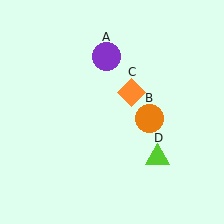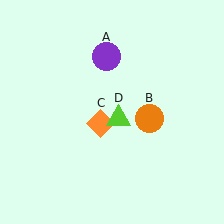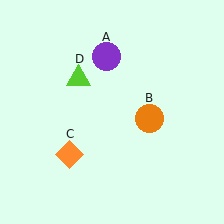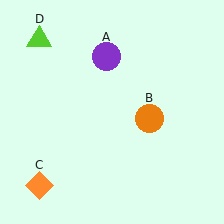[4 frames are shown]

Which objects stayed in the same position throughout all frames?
Purple circle (object A) and orange circle (object B) remained stationary.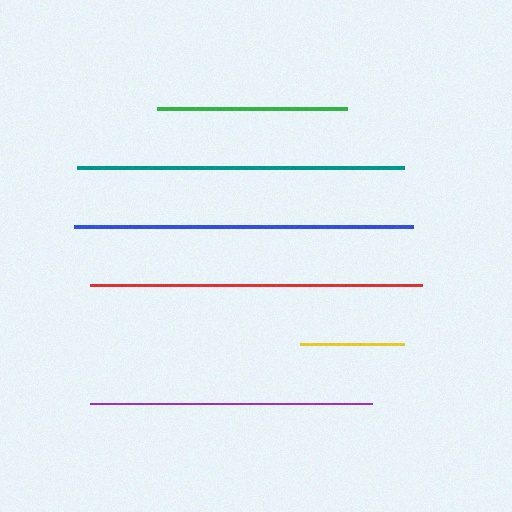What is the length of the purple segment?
The purple segment is approximately 282 pixels long.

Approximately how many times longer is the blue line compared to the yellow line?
The blue line is approximately 3.3 times the length of the yellow line.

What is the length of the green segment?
The green segment is approximately 190 pixels long.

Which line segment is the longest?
The blue line is the longest at approximately 339 pixels.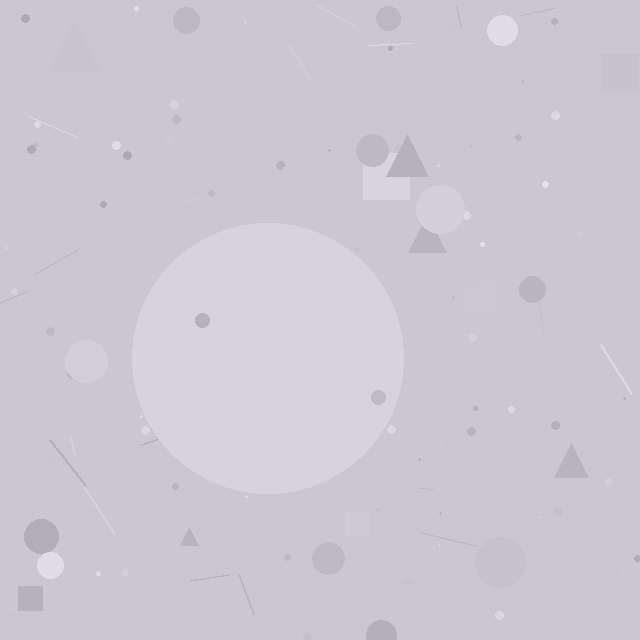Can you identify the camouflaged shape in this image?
The camouflaged shape is a circle.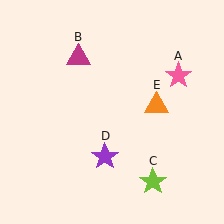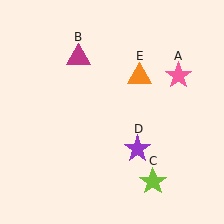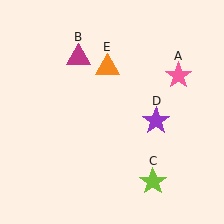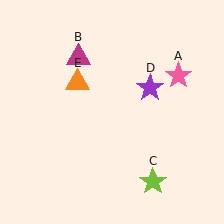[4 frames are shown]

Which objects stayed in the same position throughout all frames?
Pink star (object A) and magenta triangle (object B) and lime star (object C) remained stationary.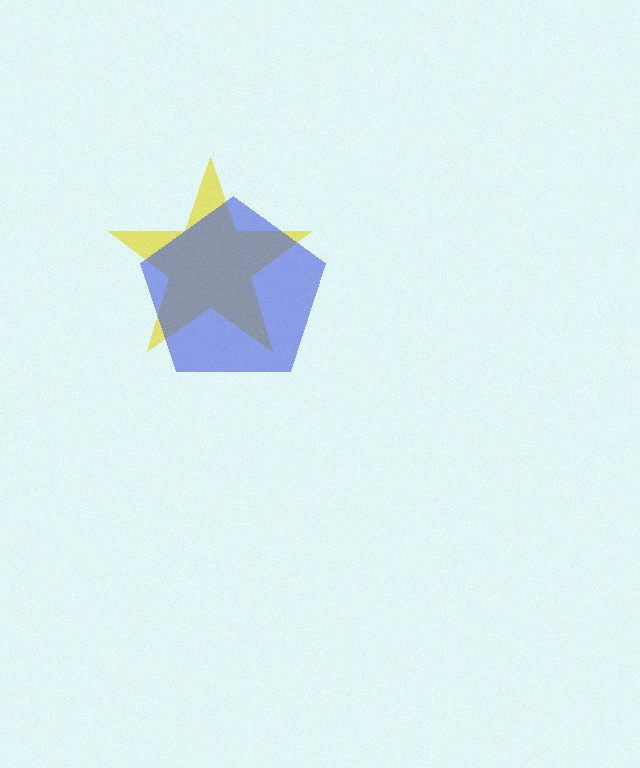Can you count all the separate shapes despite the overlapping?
Yes, there are 2 separate shapes.